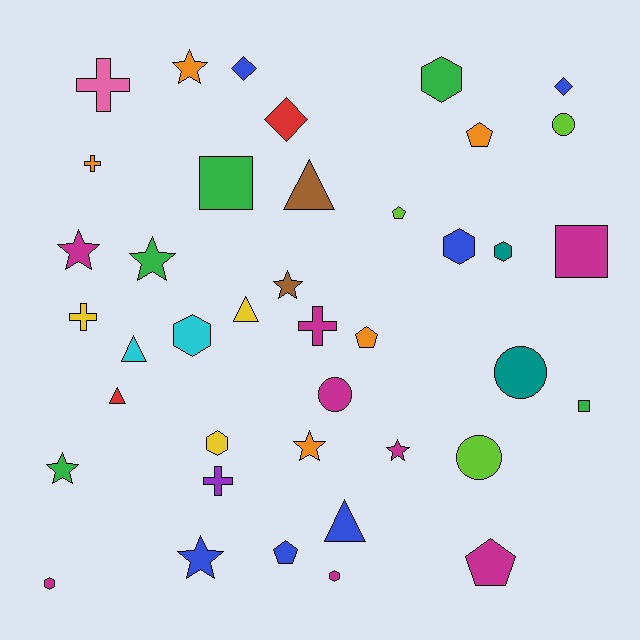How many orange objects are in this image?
There are 5 orange objects.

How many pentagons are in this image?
There are 5 pentagons.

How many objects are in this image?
There are 40 objects.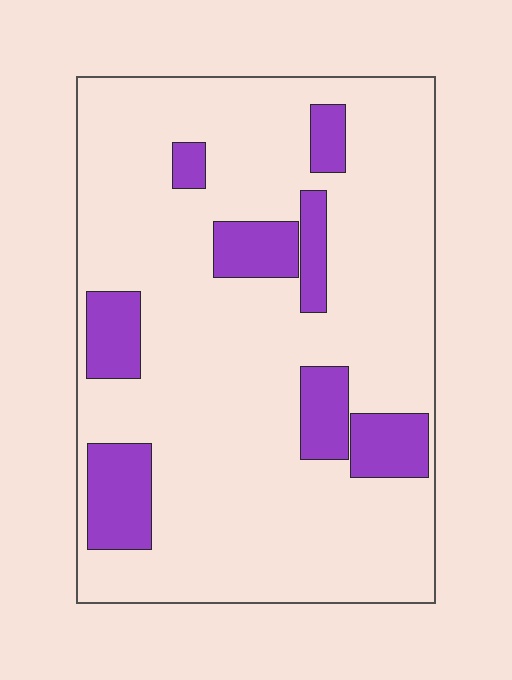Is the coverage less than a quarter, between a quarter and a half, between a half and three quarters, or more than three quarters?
Less than a quarter.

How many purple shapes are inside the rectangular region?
8.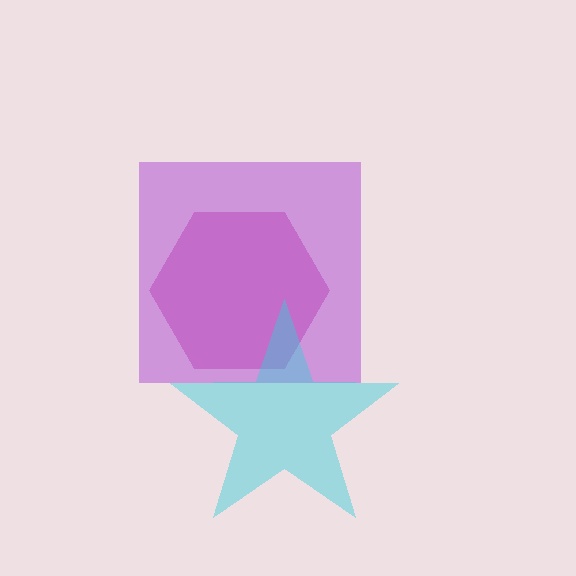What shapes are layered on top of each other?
The layered shapes are: a magenta hexagon, a purple square, a cyan star.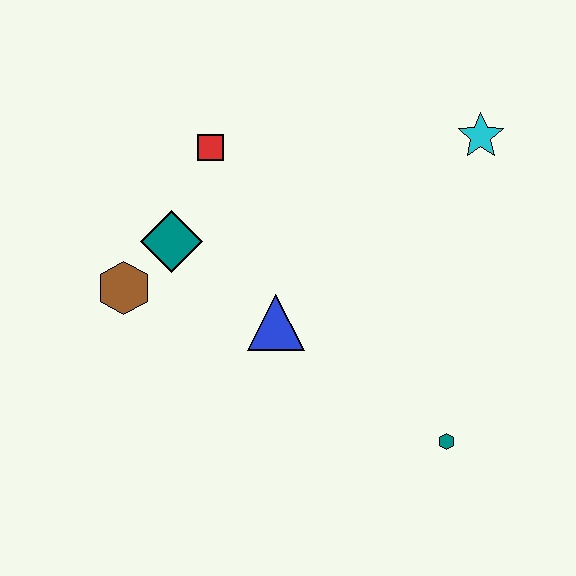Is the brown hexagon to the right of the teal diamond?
No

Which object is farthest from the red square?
The teal hexagon is farthest from the red square.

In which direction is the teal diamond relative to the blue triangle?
The teal diamond is to the left of the blue triangle.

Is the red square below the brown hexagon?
No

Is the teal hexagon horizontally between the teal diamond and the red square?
No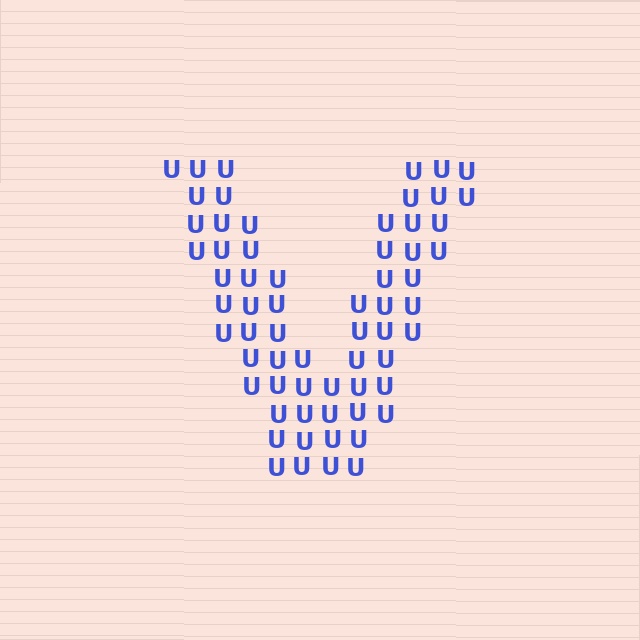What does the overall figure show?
The overall figure shows the letter V.